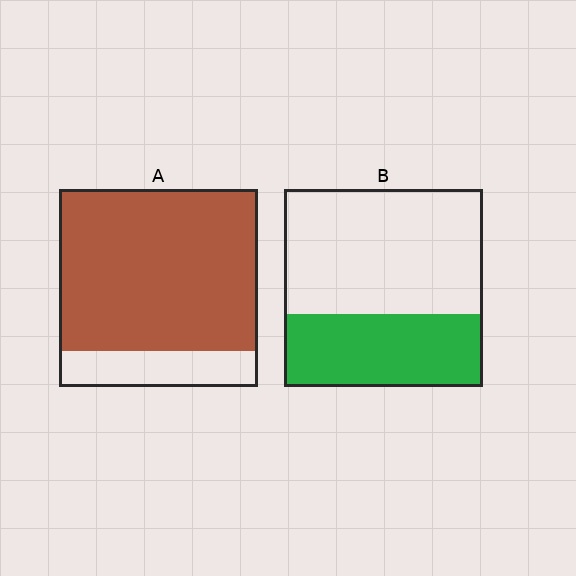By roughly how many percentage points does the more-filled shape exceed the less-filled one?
By roughly 45 percentage points (A over B).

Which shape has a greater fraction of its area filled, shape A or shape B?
Shape A.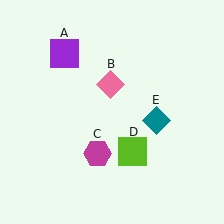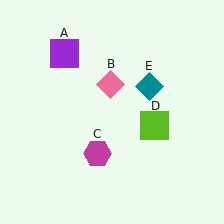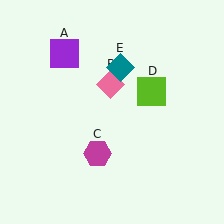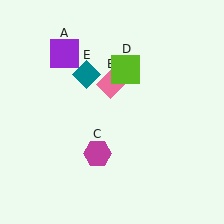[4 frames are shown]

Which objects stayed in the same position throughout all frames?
Purple square (object A) and pink diamond (object B) and magenta hexagon (object C) remained stationary.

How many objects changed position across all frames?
2 objects changed position: lime square (object D), teal diamond (object E).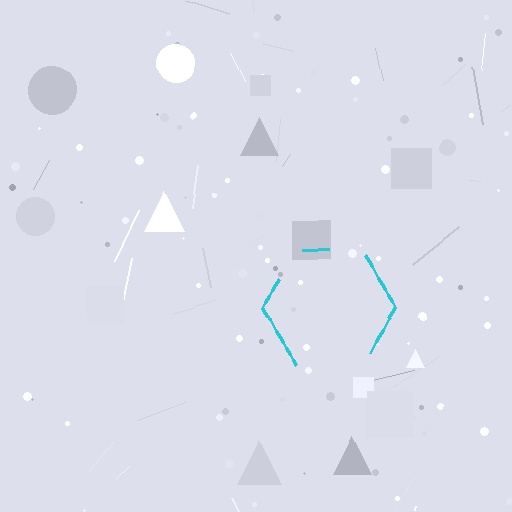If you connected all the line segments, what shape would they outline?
They would outline a hexagon.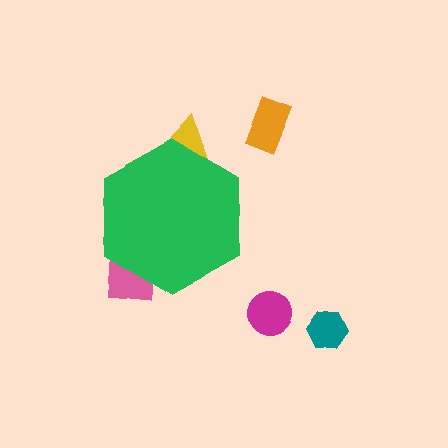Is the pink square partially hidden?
Yes, the pink square is partially hidden behind the green hexagon.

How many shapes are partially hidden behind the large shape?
2 shapes are partially hidden.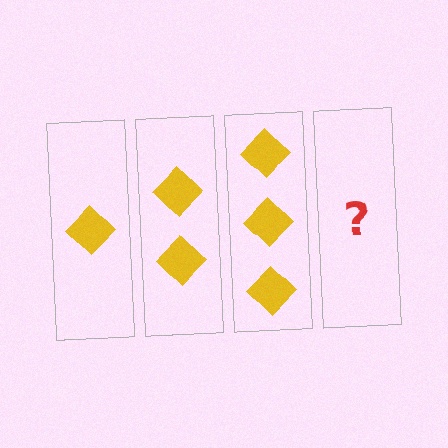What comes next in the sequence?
The next element should be 4 diamonds.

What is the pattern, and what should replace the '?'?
The pattern is that each step adds one more diamond. The '?' should be 4 diamonds.